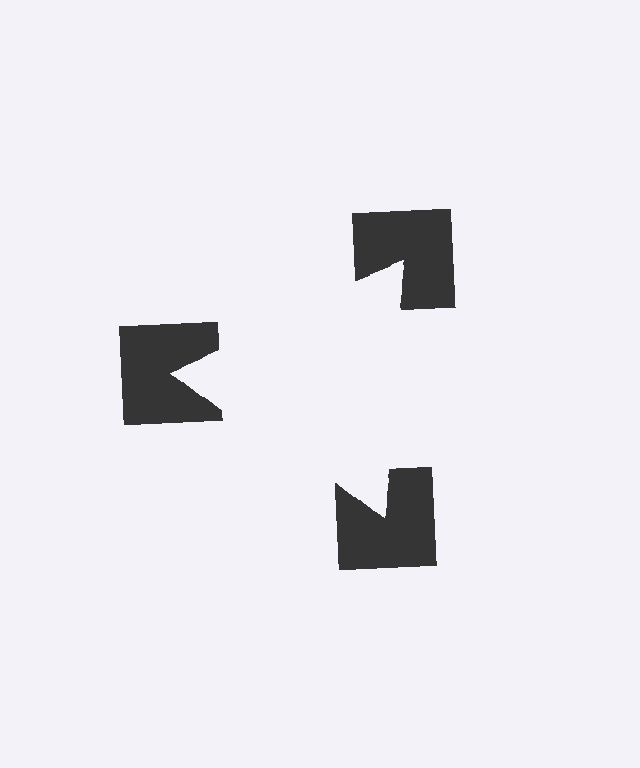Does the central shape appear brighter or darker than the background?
It typically appears slightly brighter than the background, even though no actual brightness change is drawn.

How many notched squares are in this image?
There are 3 — one at each vertex of the illusory triangle.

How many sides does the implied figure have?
3 sides.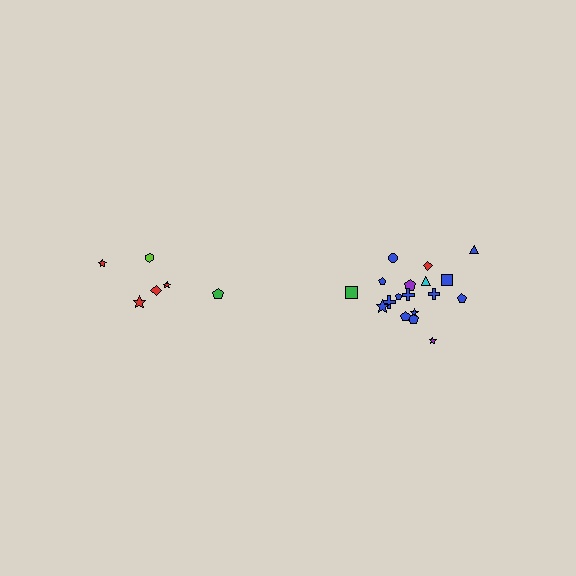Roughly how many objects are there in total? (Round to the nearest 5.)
Roughly 25 objects in total.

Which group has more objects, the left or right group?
The right group.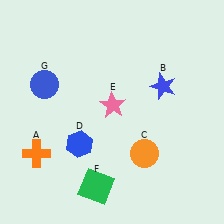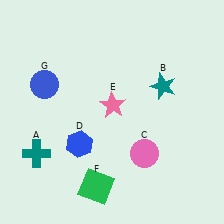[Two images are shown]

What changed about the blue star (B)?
In Image 1, B is blue. In Image 2, it changed to teal.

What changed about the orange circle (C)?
In Image 1, C is orange. In Image 2, it changed to pink.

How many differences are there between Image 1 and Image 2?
There are 3 differences between the two images.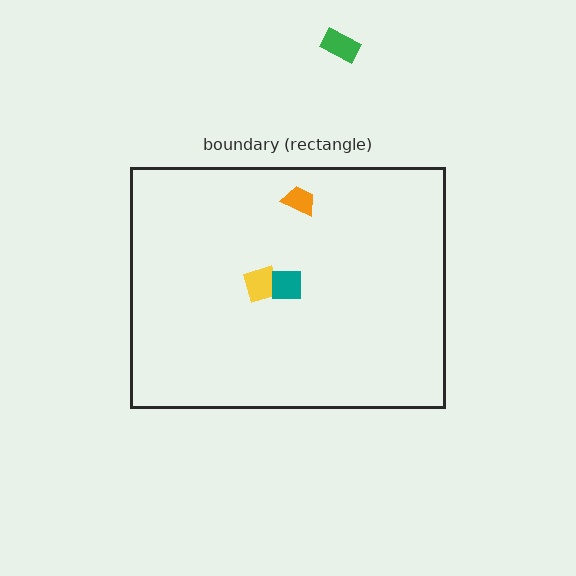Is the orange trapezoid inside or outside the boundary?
Inside.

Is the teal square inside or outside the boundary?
Inside.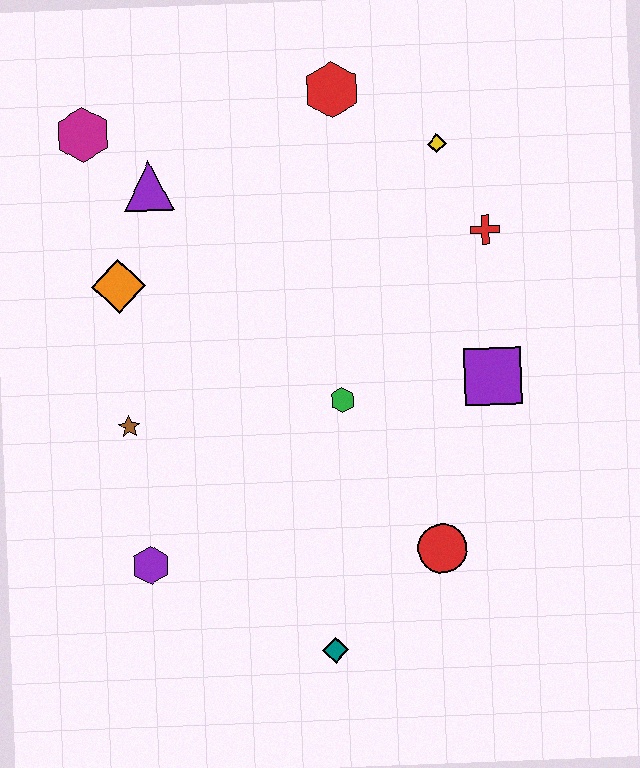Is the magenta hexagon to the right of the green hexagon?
No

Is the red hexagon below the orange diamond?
No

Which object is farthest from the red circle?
The magenta hexagon is farthest from the red circle.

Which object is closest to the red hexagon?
The yellow diamond is closest to the red hexagon.